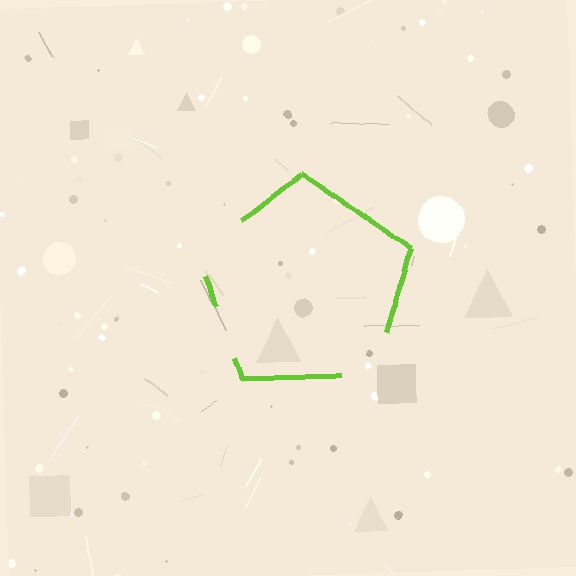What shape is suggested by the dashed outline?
The dashed outline suggests a pentagon.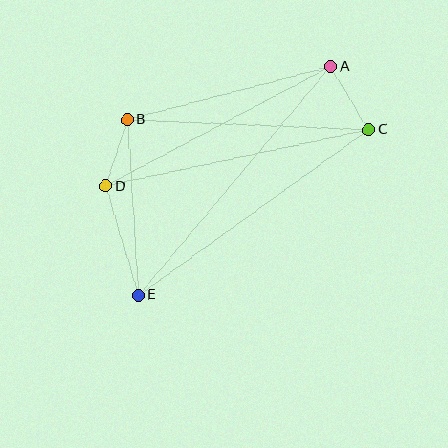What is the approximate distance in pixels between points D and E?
The distance between D and E is approximately 114 pixels.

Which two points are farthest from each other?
Points A and E are farthest from each other.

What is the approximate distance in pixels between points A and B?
The distance between A and B is approximately 210 pixels.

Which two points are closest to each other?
Points B and D are closest to each other.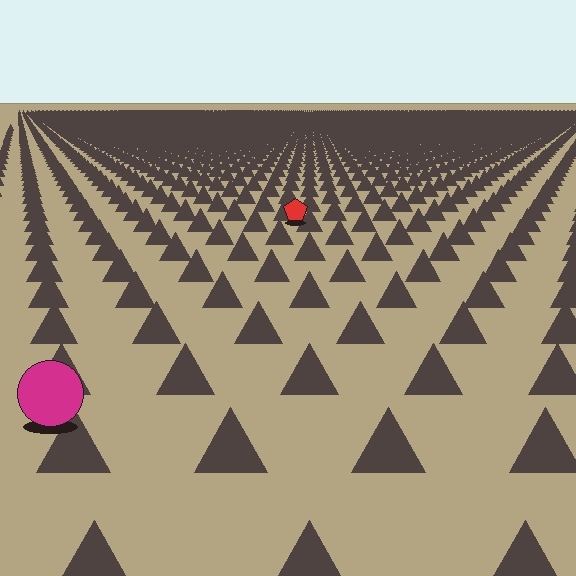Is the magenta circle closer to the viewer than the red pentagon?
Yes. The magenta circle is closer — you can tell from the texture gradient: the ground texture is coarser near it.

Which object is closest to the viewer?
The magenta circle is closest. The texture marks near it are larger and more spread out.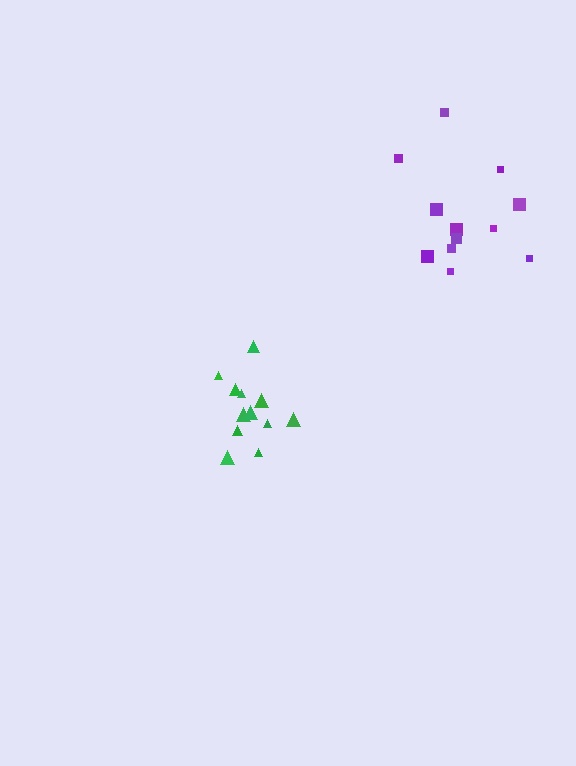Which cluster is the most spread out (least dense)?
Purple.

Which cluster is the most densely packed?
Green.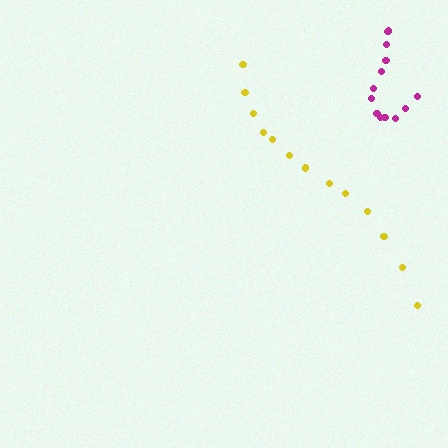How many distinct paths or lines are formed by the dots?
There are 2 distinct paths.